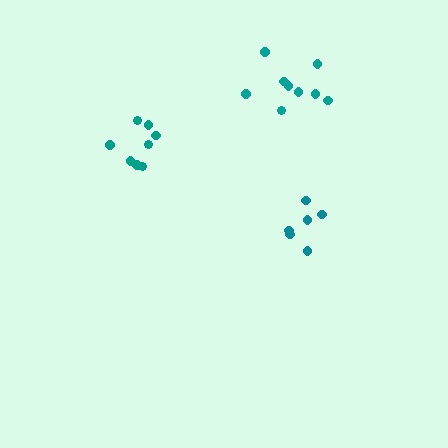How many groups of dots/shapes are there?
There are 3 groups.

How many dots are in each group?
Group 1: 9 dots, Group 2: 6 dots, Group 3: 8 dots (23 total).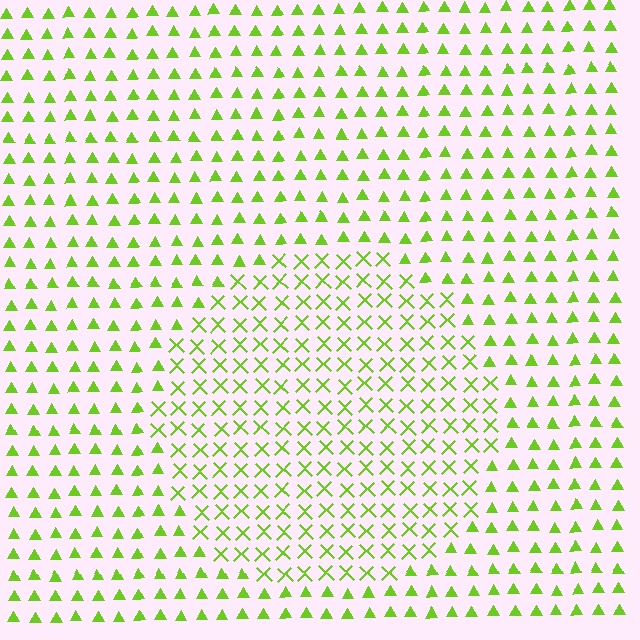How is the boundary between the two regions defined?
The boundary is defined by a change in element shape: X marks inside vs. triangles outside. All elements share the same color and spacing.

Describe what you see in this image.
The image is filled with small lime elements arranged in a uniform grid. A circle-shaped region contains X marks, while the surrounding area contains triangles. The boundary is defined purely by the change in element shape.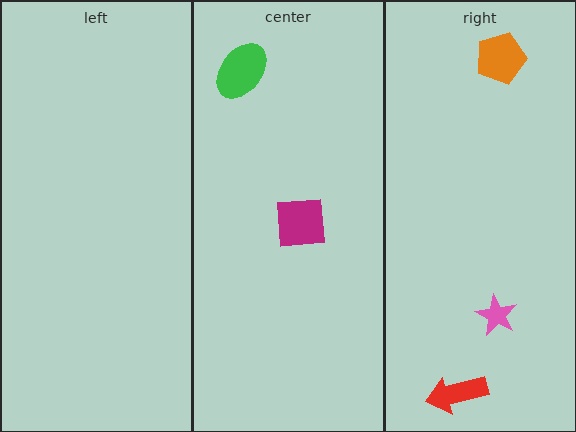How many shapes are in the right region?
3.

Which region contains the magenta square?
The center region.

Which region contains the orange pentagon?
The right region.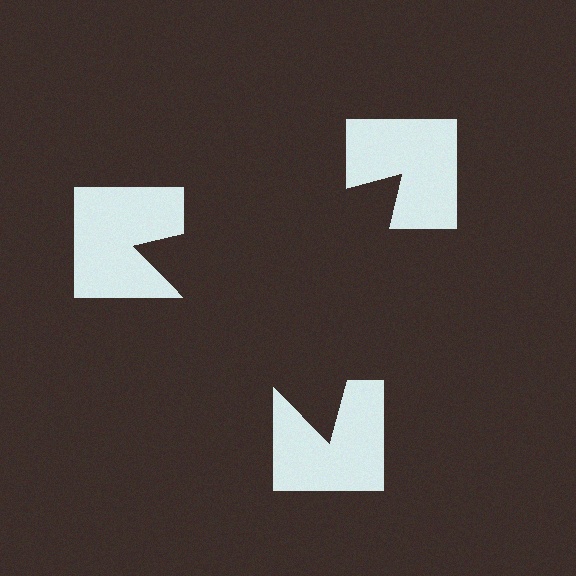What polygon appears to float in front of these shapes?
An illusory triangle — its edges are inferred from the aligned wedge cuts in the notched squares, not physically drawn.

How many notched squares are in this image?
There are 3 — one at each vertex of the illusory triangle.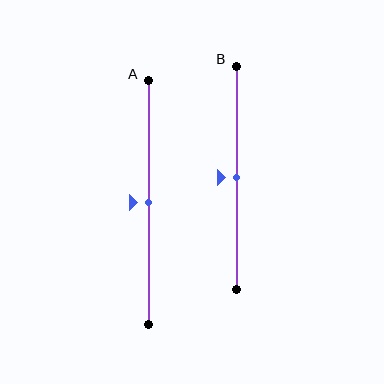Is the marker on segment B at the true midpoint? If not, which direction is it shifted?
Yes, the marker on segment B is at the true midpoint.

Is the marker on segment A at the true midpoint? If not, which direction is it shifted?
Yes, the marker on segment A is at the true midpoint.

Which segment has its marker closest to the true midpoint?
Segment A has its marker closest to the true midpoint.